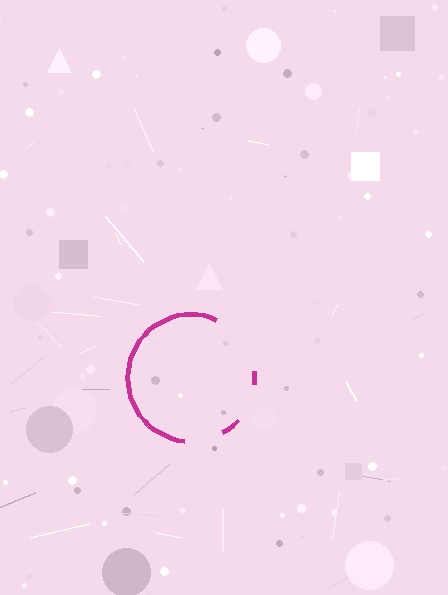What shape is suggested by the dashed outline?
The dashed outline suggests a circle.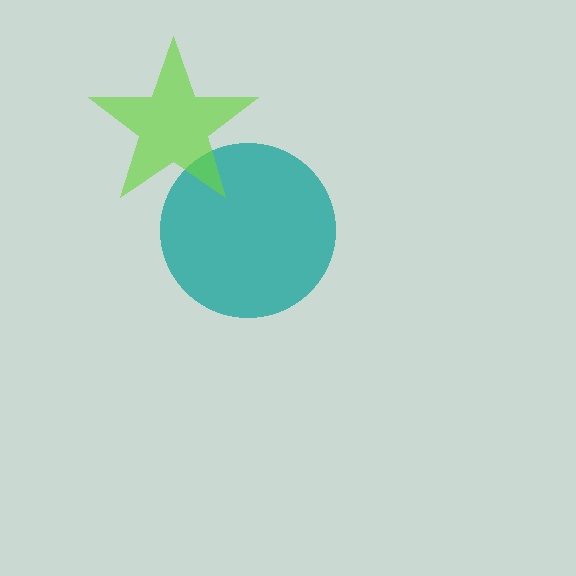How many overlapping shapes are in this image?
There are 2 overlapping shapes in the image.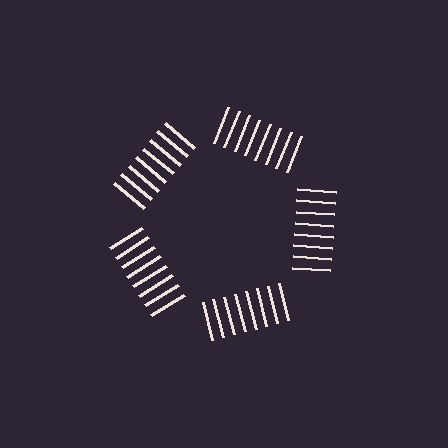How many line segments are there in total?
40 — 8 along each of the 5 edges.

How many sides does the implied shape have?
5 sides — the line-ends trace a pentagon.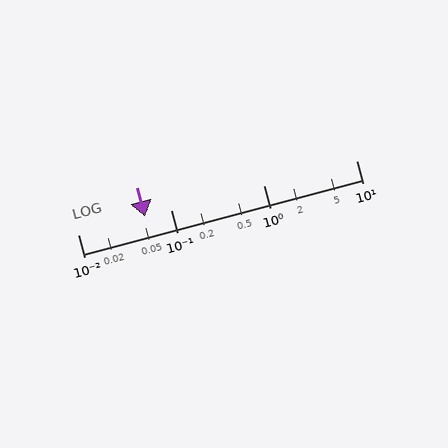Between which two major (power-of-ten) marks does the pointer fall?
The pointer is between 0.01 and 0.1.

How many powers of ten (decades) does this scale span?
The scale spans 3 decades, from 0.01 to 10.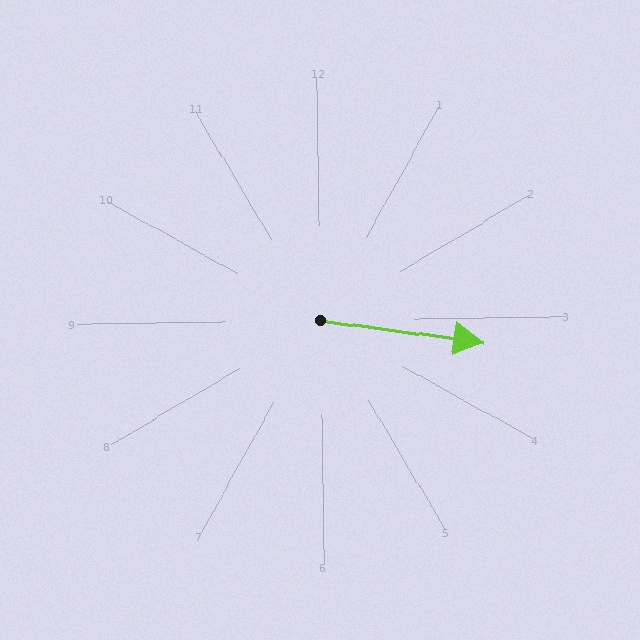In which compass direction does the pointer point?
East.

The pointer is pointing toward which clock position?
Roughly 3 o'clock.